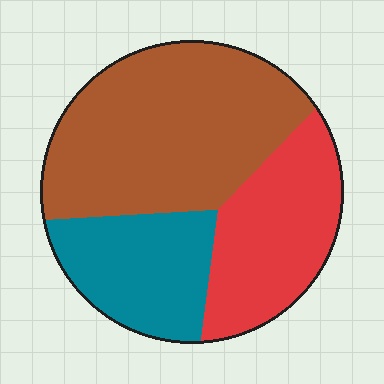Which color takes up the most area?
Brown, at roughly 50%.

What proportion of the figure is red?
Red covers around 30% of the figure.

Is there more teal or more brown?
Brown.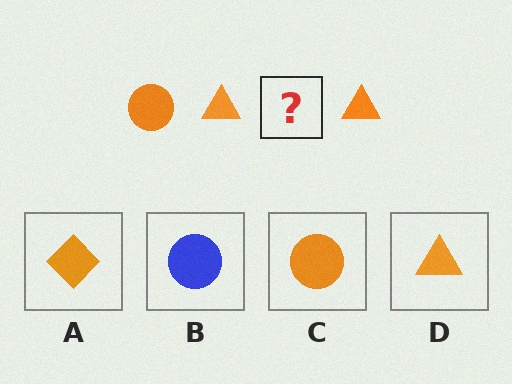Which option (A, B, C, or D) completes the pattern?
C.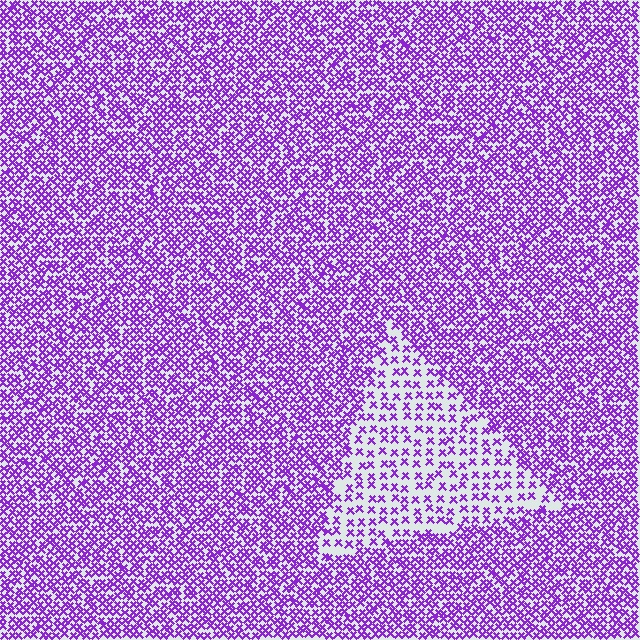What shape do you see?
I see a triangle.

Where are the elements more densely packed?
The elements are more densely packed outside the triangle boundary.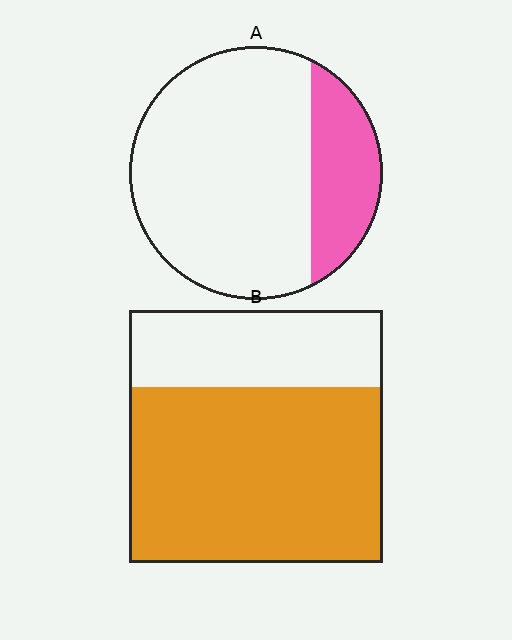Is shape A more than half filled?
No.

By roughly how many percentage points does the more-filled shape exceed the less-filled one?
By roughly 45 percentage points (B over A).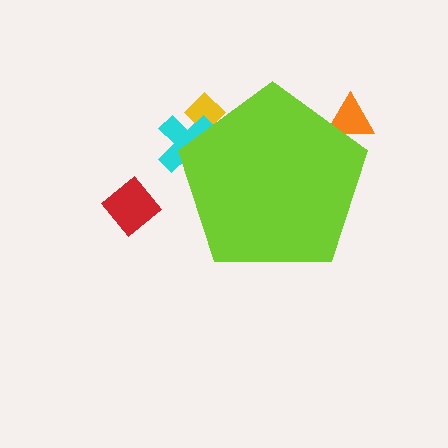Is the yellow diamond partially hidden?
Yes, the yellow diamond is partially hidden behind the lime pentagon.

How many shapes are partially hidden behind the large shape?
3 shapes are partially hidden.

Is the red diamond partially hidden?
No, the red diamond is fully visible.